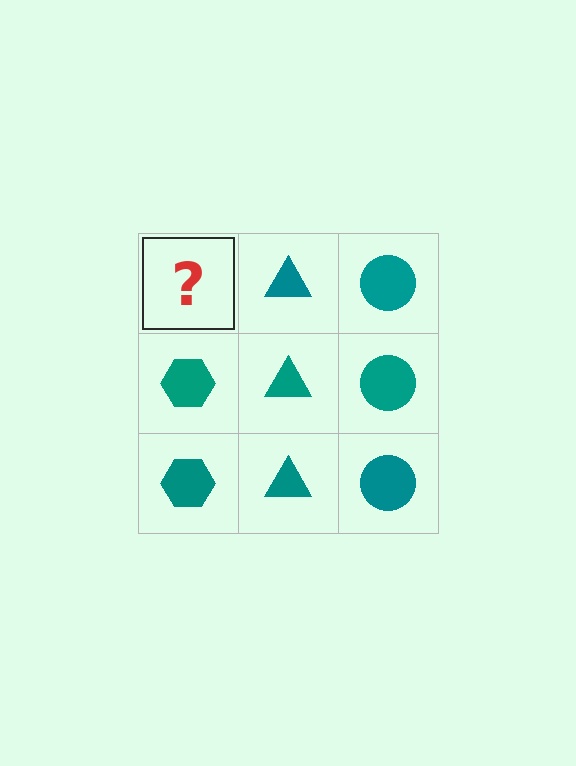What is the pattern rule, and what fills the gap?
The rule is that each column has a consistent shape. The gap should be filled with a teal hexagon.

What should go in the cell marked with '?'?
The missing cell should contain a teal hexagon.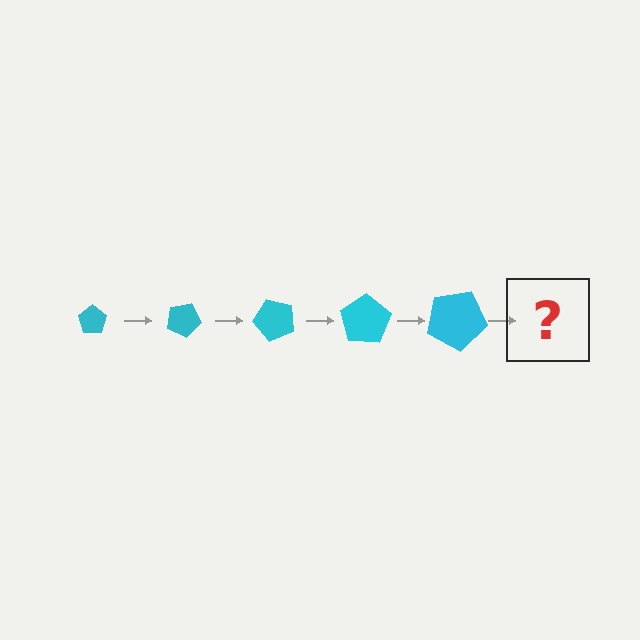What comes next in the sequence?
The next element should be a pentagon, larger than the previous one and rotated 125 degrees from the start.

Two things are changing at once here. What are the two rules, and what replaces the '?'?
The two rules are that the pentagon grows larger each step and it rotates 25 degrees each step. The '?' should be a pentagon, larger than the previous one and rotated 125 degrees from the start.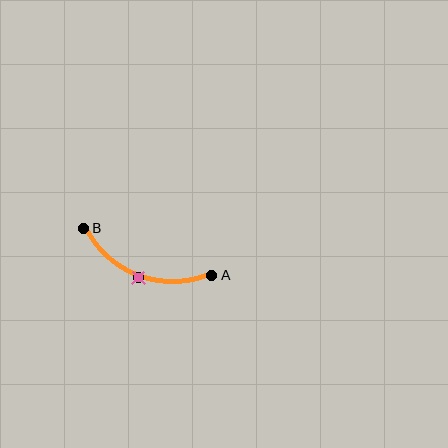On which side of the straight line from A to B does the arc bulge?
The arc bulges below the straight line connecting A and B.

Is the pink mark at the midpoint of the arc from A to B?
Yes. The pink mark lies on the arc at equal arc-length from both A and B — it is the arc midpoint.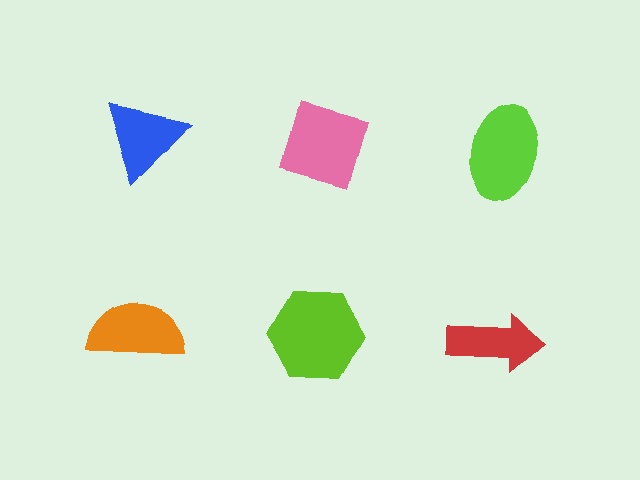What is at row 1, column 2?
A pink diamond.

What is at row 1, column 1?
A blue triangle.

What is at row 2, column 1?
An orange semicircle.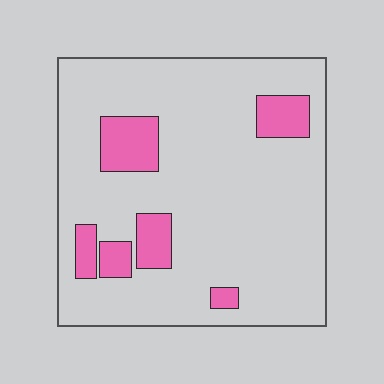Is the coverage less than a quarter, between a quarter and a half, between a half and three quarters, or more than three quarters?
Less than a quarter.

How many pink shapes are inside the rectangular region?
6.